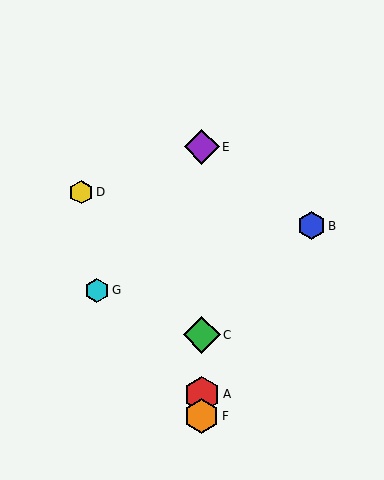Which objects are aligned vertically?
Objects A, C, E, F are aligned vertically.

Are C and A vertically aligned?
Yes, both are at x≈202.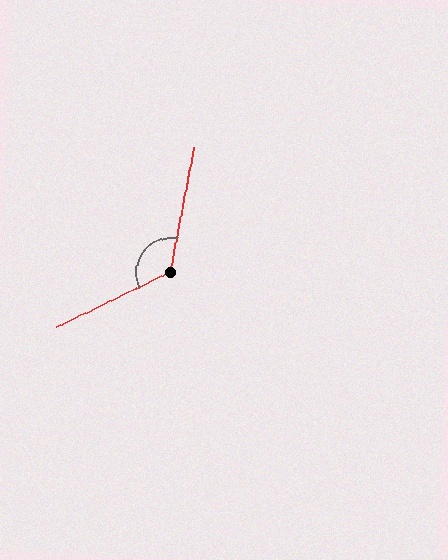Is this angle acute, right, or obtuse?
It is obtuse.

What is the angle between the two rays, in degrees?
Approximately 127 degrees.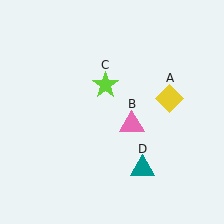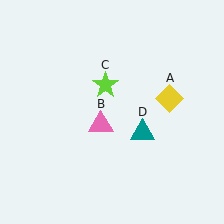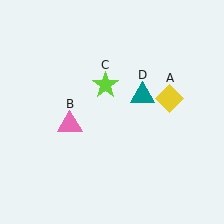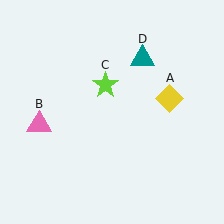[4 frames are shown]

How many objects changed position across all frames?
2 objects changed position: pink triangle (object B), teal triangle (object D).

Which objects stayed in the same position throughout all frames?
Yellow diamond (object A) and lime star (object C) remained stationary.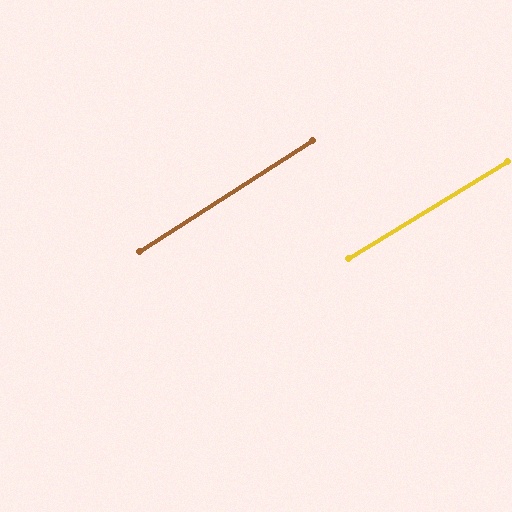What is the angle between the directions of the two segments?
Approximately 1 degree.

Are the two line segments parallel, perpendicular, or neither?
Parallel — their directions differ by only 1.4°.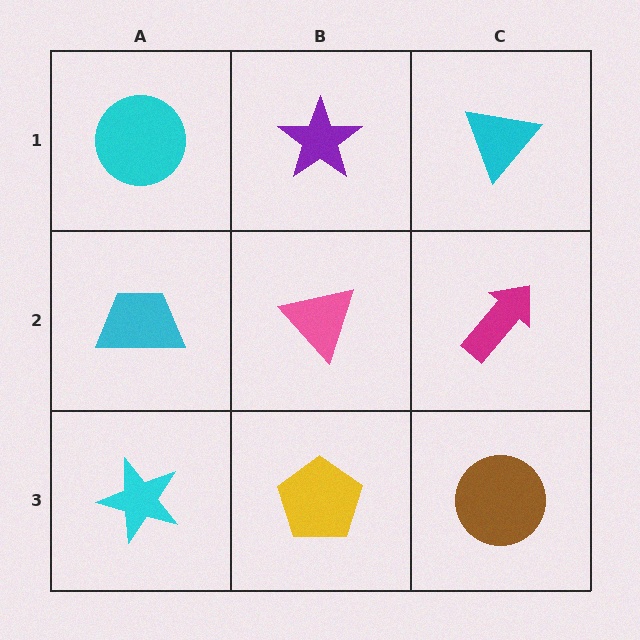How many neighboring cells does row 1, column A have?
2.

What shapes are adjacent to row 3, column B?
A pink triangle (row 2, column B), a cyan star (row 3, column A), a brown circle (row 3, column C).